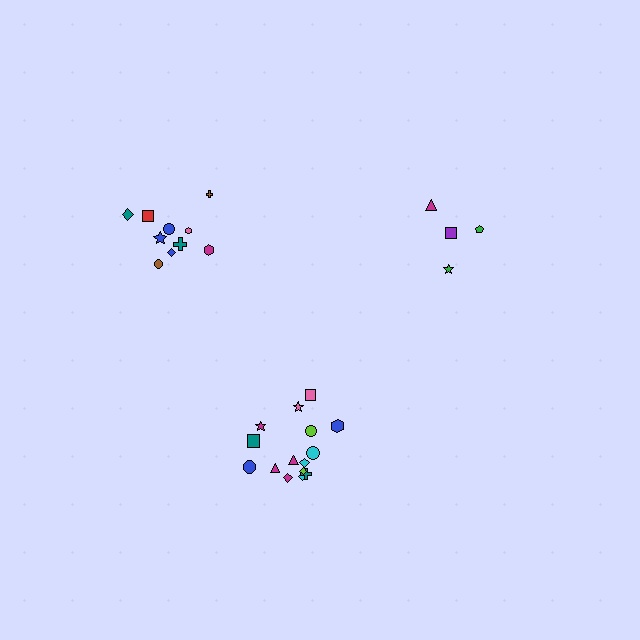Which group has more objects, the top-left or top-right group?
The top-left group.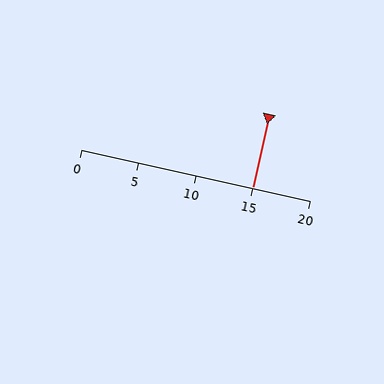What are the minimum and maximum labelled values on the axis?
The axis runs from 0 to 20.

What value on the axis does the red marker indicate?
The marker indicates approximately 15.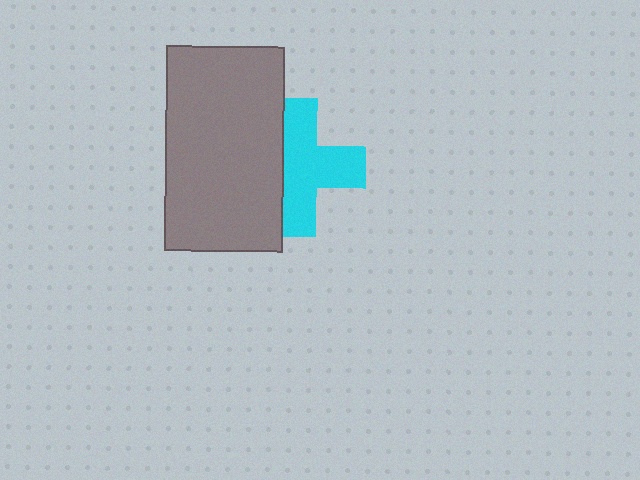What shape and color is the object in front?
The object in front is a gray rectangle.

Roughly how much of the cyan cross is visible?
Most of it is visible (roughly 66%).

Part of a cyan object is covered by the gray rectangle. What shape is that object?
It is a cross.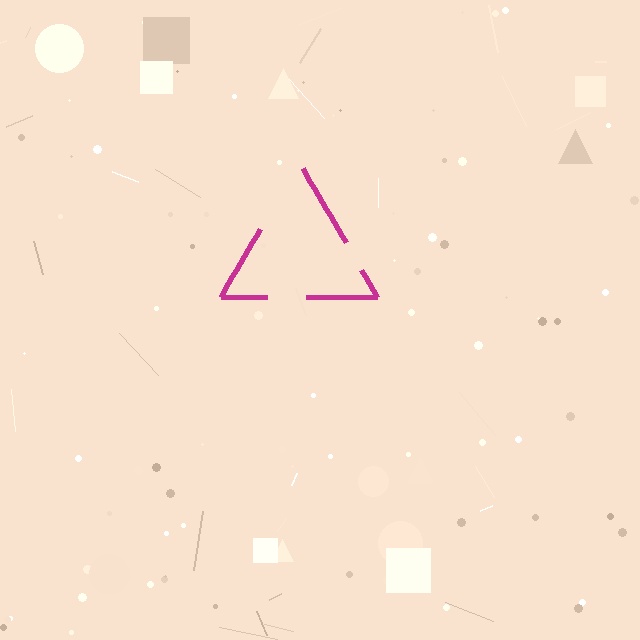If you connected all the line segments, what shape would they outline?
They would outline a triangle.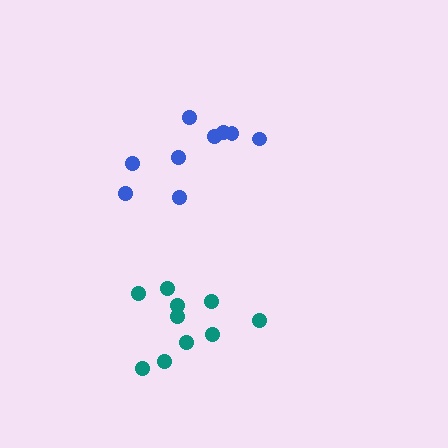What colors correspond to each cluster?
The clusters are colored: teal, blue.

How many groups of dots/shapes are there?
There are 2 groups.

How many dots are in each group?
Group 1: 10 dots, Group 2: 9 dots (19 total).